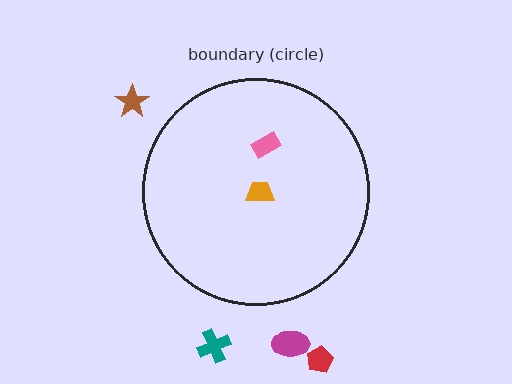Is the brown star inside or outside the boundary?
Outside.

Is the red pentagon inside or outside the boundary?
Outside.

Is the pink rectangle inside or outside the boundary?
Inside.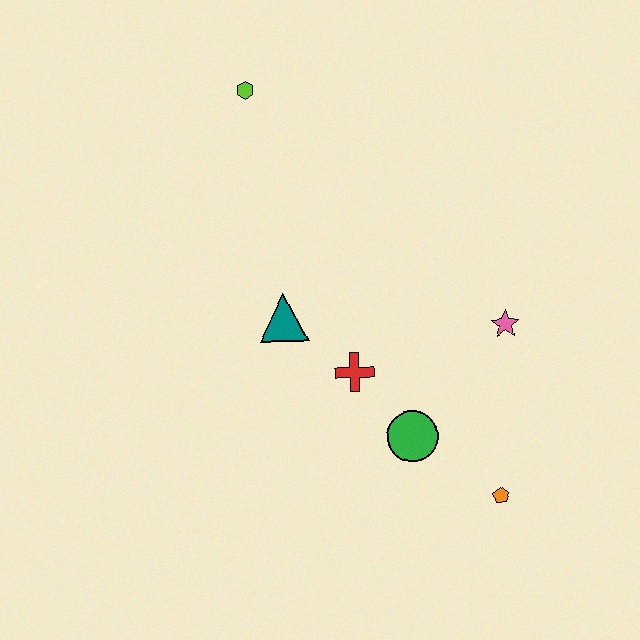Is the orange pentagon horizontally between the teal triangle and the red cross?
No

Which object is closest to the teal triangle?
The red cross is closest to the teal triangle.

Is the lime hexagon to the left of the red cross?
Yes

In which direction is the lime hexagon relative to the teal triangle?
The lime hexagon is above the teal triangle.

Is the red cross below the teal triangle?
Yes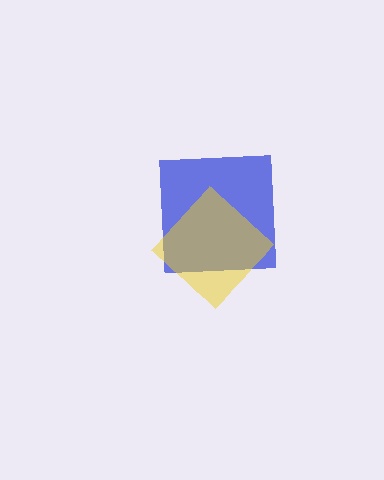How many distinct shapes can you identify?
There are 2 distinct shapes: a blue square, a yellow diamond.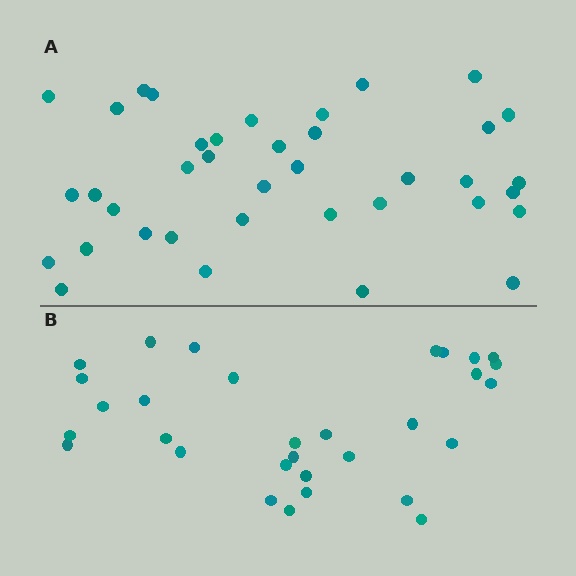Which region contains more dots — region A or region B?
Region A (the top region) has more dots.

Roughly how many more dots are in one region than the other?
Region A has roughly 8 or so more dots than region B.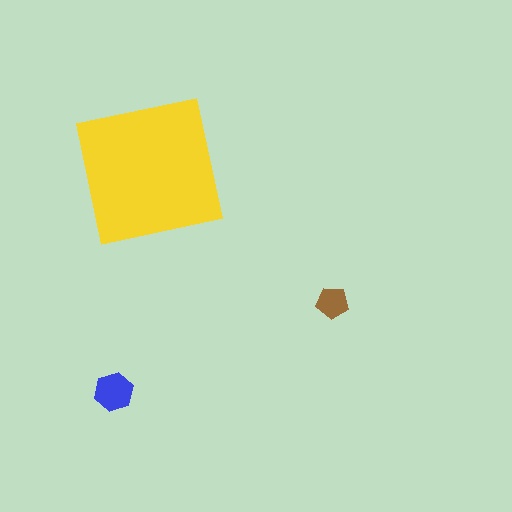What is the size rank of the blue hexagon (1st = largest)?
2nd.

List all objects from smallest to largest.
The brown pentagon, the blue hexagon, the yellow square.